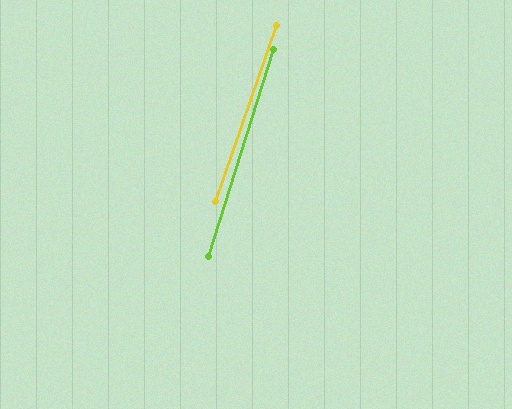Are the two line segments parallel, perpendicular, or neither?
Parallel — their directions differ by only 1.6°.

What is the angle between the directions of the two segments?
Approximately 2 degrees.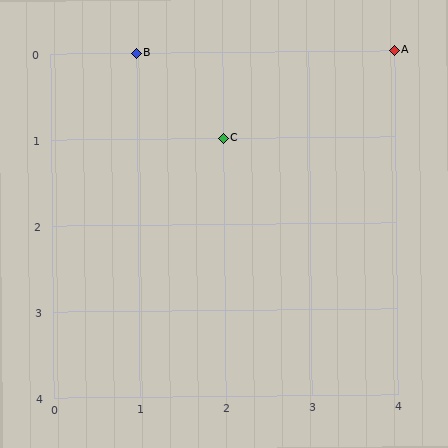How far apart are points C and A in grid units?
Points C and A are 2 columns and 1 row apart (about 2.2 grid units diagonally).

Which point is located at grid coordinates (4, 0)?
Point A is at (4, 0).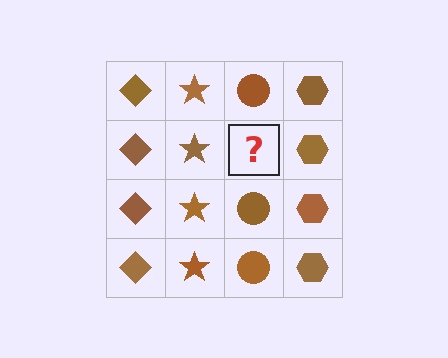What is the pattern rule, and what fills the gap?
The rule is that each column has a consistent shape. The gap should be filled with a brown circle.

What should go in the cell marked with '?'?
The missing cell should contain a brown circle.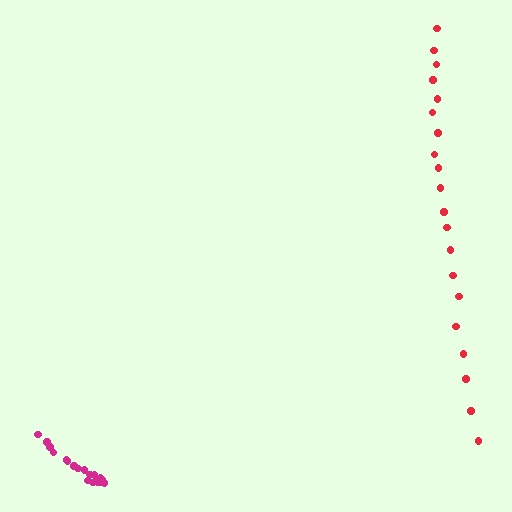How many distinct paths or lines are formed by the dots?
There are 2 distinct paths.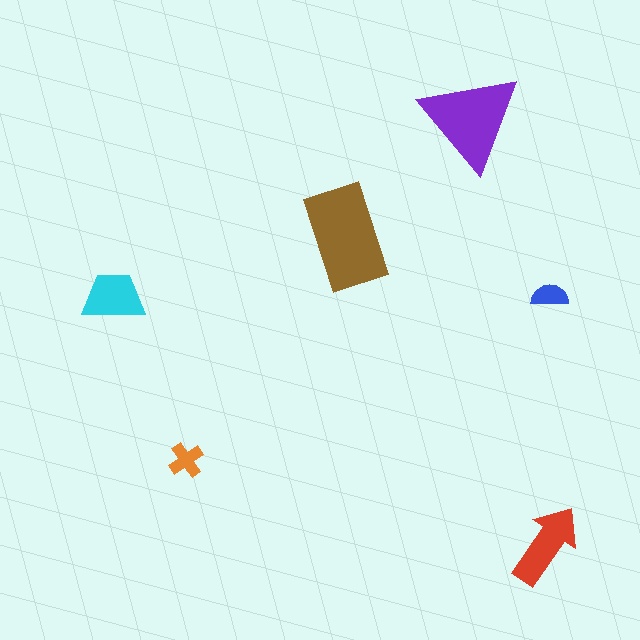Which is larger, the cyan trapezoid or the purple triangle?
The purple triangle.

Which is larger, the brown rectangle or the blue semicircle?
The brown rectangle.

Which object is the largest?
The brown rectangle.